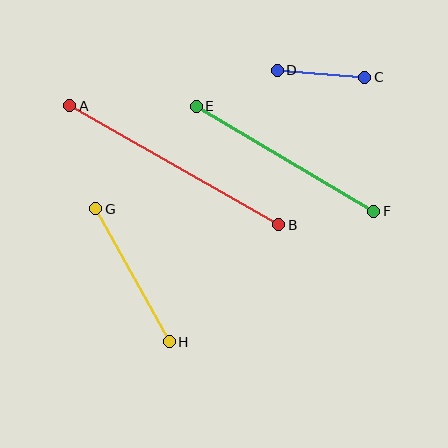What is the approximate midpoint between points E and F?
The midpoint is at approximately (285, 159) pixels.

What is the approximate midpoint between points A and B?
The midpoint is at approximately (174, 165) pixels.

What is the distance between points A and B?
The distance is approximately 240 pixels.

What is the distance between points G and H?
The distance is approximately 152 pixels.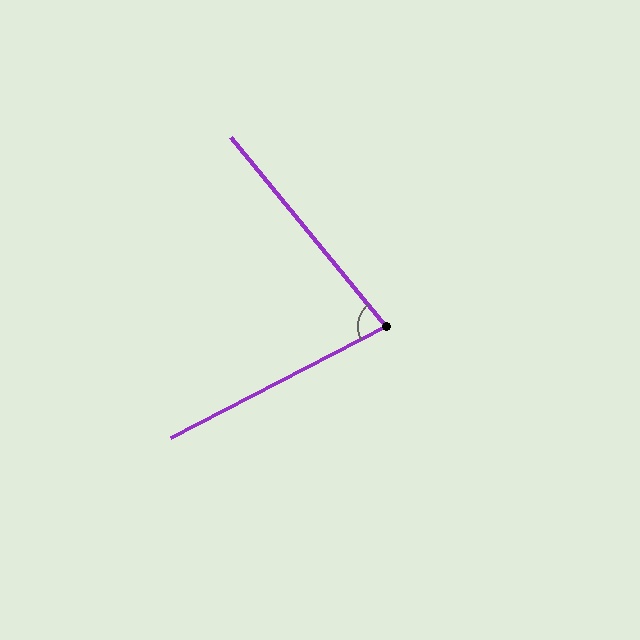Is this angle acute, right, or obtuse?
It is acute.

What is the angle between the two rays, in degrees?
Approximately 78 degrees.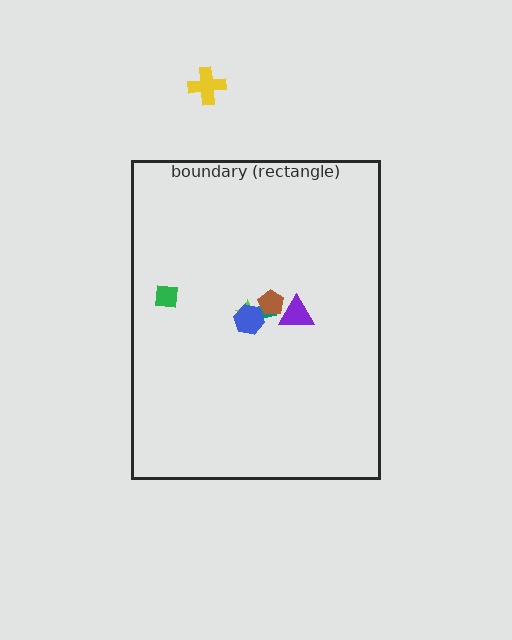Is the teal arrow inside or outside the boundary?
Inside.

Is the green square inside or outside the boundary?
Inside.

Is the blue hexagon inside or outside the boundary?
Inside.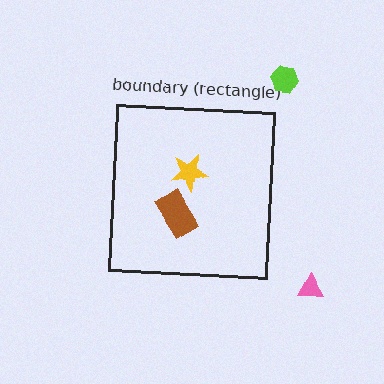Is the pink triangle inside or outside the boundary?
Outside.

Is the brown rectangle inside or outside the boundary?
Inside.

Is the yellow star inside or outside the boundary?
Inside.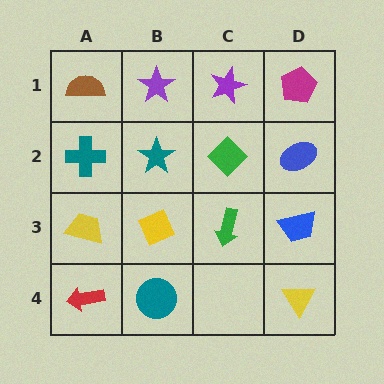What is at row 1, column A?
A brown semicircle.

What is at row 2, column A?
A teal cross.